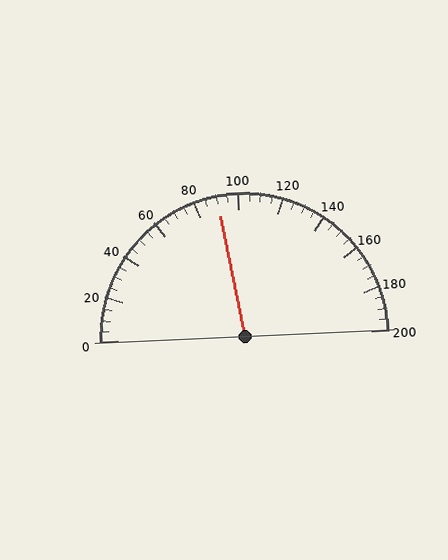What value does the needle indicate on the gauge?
The needle indicates approximately 90.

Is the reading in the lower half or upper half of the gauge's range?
The reading is in the lower half of the range (0 to 200).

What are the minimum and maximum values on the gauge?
The gauge ranges from 0 to 200.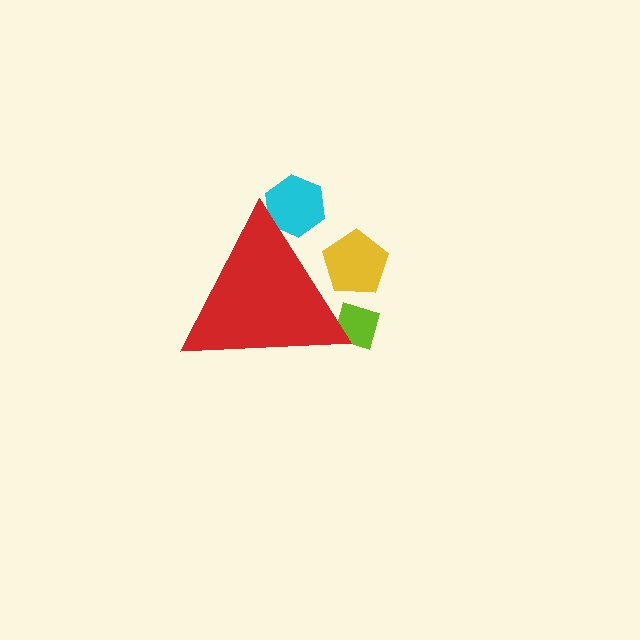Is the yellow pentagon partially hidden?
Yes, the yellow pentagon is partially hidden behind the red triangle.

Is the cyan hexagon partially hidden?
Yes, the cyan hexagon is partially hidden behind the red triangle.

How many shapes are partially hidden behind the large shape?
3 shapes are partially hidden.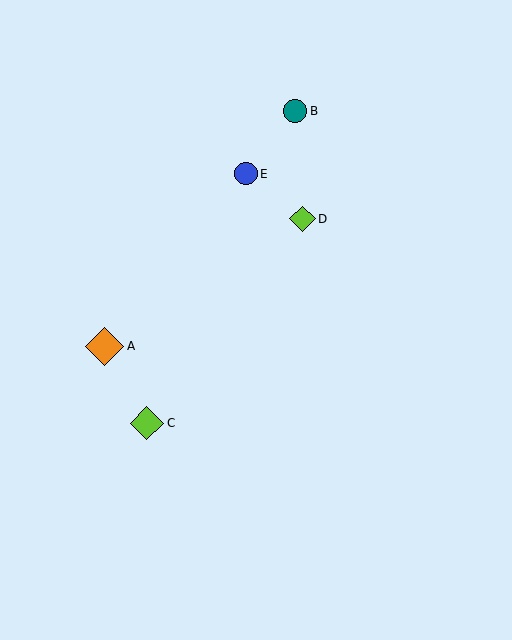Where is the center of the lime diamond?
The center of the lime diamond is at (147, 423).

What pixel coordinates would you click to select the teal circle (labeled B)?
Click at (295, 111) to select the teal circle B.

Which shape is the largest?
The orange diamond (labeled A) is the largest.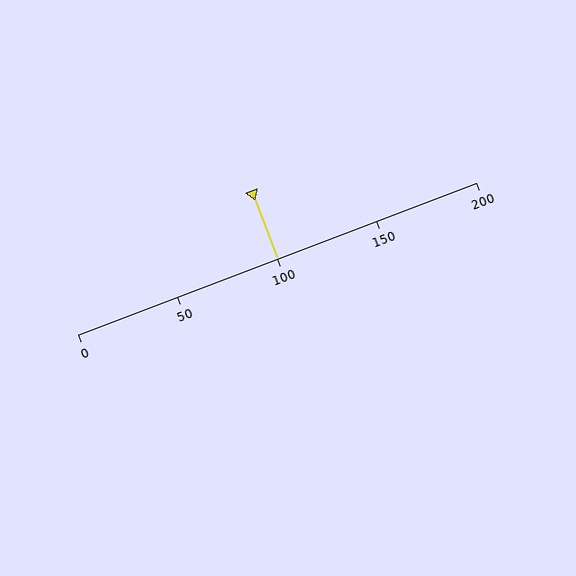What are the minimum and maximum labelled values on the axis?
The axis runs from 0 to 200.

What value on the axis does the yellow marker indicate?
The marker indicates approximately 100.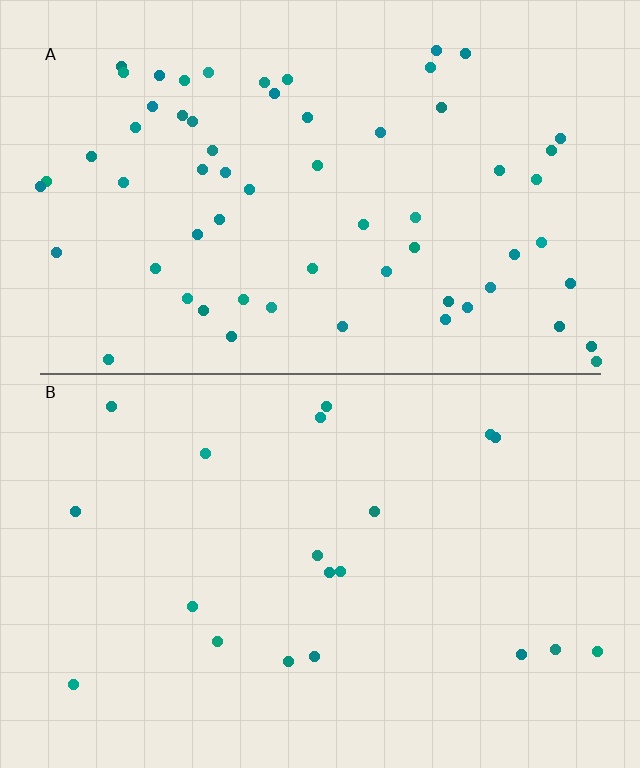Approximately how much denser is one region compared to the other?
Approximately 3.2× — region A over region B.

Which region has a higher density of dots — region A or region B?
A (the top).